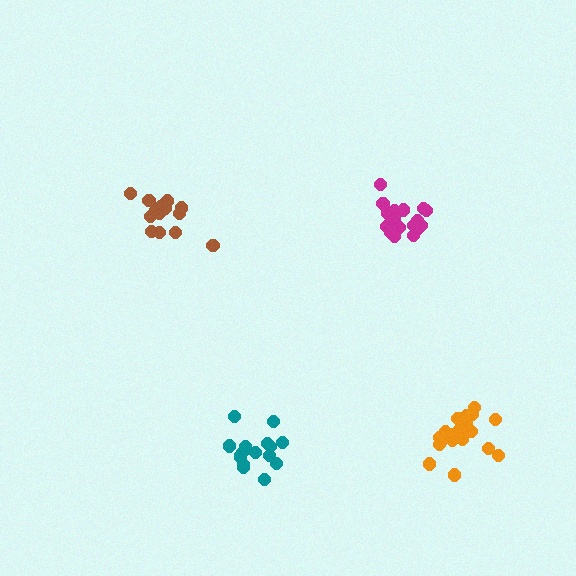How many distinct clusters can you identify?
There are 4 distinct clusters.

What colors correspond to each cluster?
The clusters are colored: magenta, brown, teal, orange.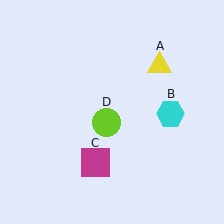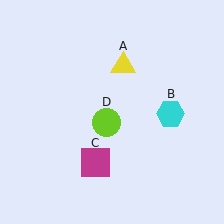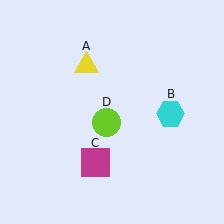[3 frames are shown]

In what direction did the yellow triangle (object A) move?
The yellow triangle (object A) moved left.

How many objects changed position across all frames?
1 object changed position: yellow triangle (object A).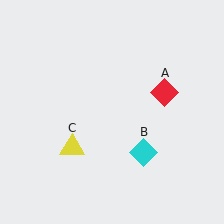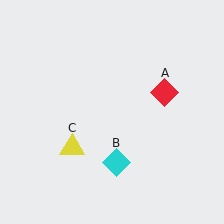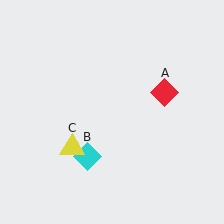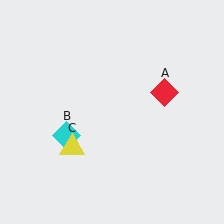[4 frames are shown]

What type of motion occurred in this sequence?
The cyan diamond (object B) rotated clockwise around the center of the scene.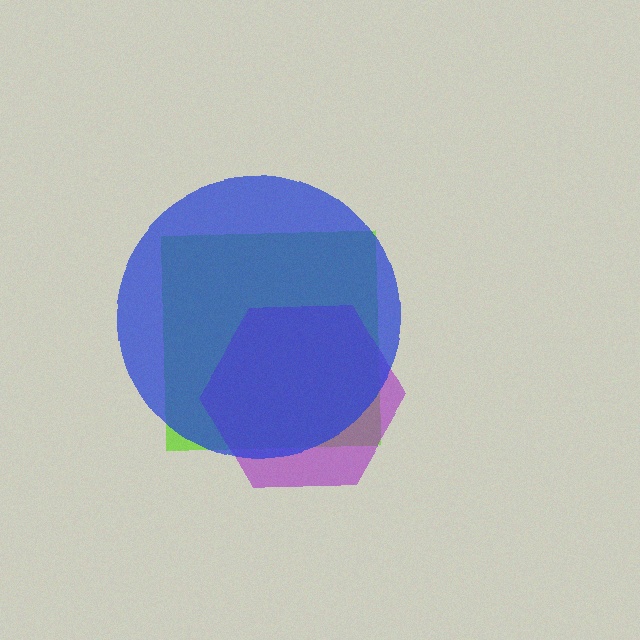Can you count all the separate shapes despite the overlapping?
Yes, there are 3 separate shapes.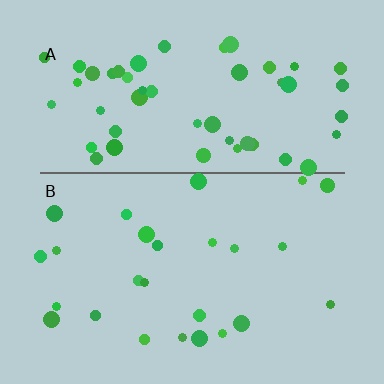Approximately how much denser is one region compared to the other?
Approximately 2.1× — region A over region B.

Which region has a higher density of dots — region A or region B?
A (the top).